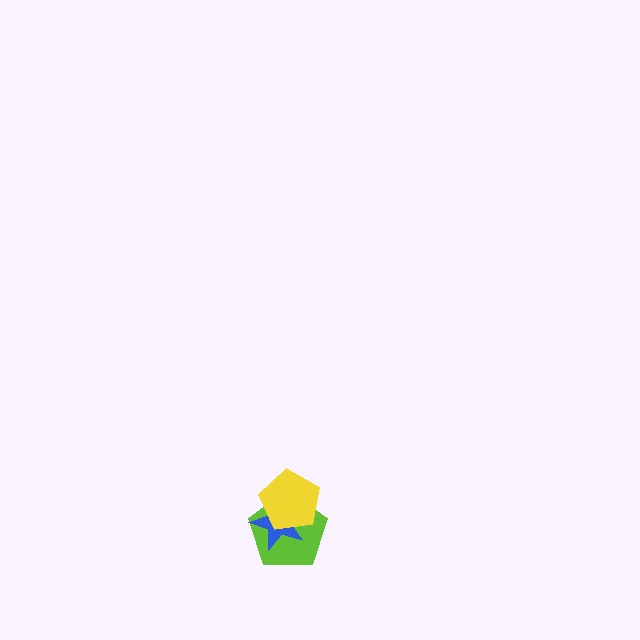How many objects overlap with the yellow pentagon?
2 objects overlap with the yellow pentagon.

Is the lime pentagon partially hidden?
Yes, it is partially covered by another shape.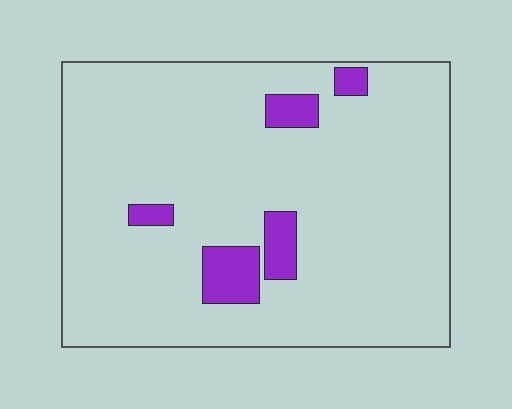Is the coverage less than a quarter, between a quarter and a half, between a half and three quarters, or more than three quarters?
Less than a quarter.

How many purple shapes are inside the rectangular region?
5.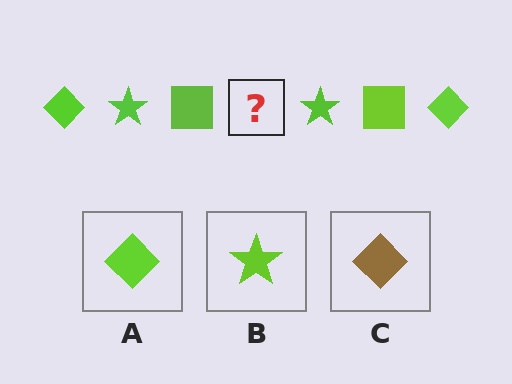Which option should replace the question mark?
Option A.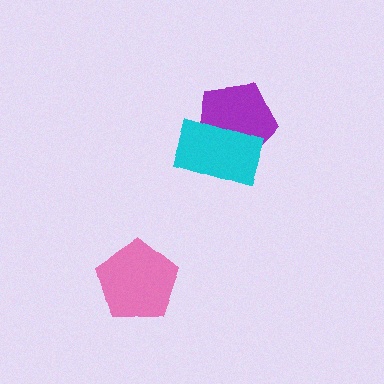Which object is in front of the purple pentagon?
The cyan rectangle is in front of the purple pentagon.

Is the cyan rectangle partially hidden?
No, no other shape covers it.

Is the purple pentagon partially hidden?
Yes, it is partially covered by another shape.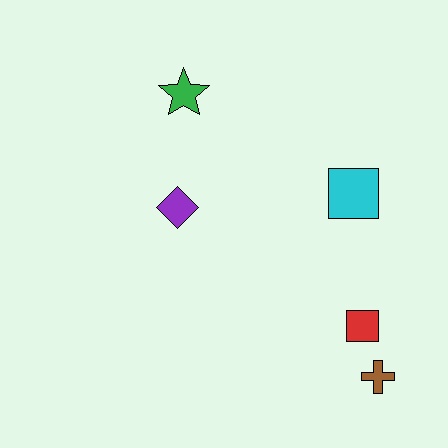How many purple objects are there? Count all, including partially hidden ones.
There is 1 purple object.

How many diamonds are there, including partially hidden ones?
There is 1 diamond.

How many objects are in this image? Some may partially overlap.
There are 5 objects.